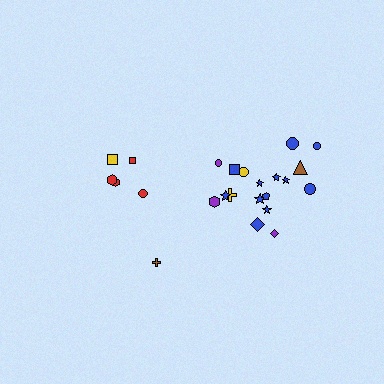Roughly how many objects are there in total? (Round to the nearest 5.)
Roughly 25 objects in total.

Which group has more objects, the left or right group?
The right group.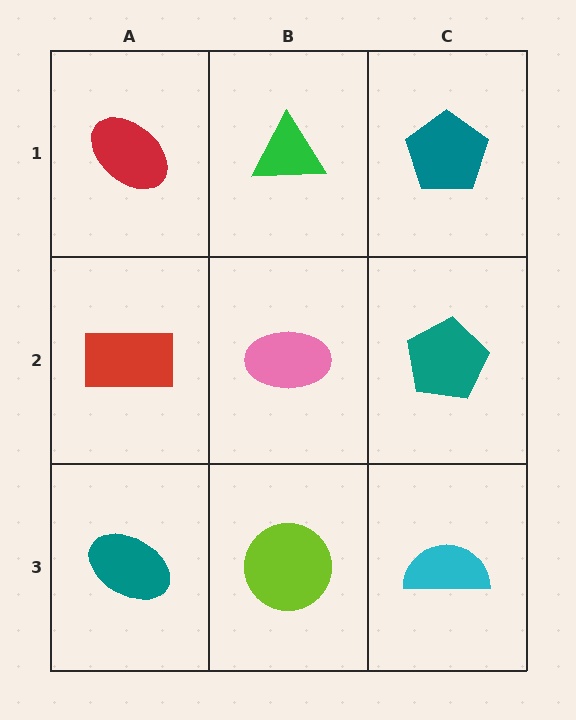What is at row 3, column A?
A teal ellipse.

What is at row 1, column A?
A red ellipse.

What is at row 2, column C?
A teal pentagon.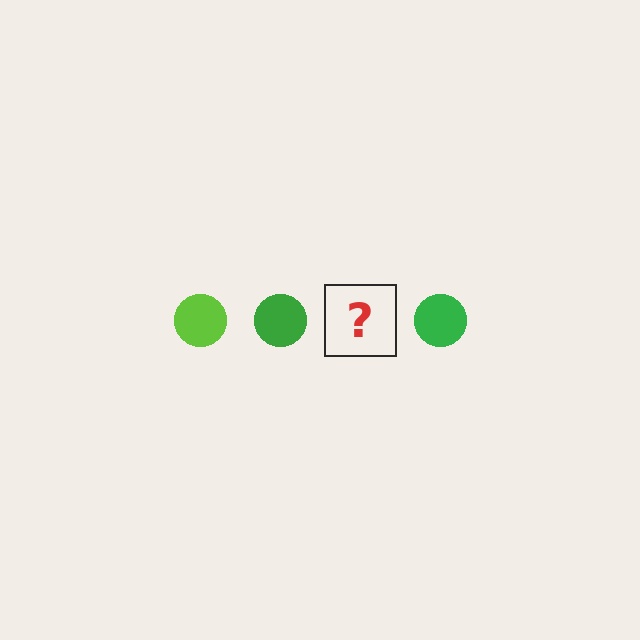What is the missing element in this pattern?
The missing element is a lime circle.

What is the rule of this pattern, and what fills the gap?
The rule is that the pattern cycles through lime, green circles. The gap should be filled with a lime circle.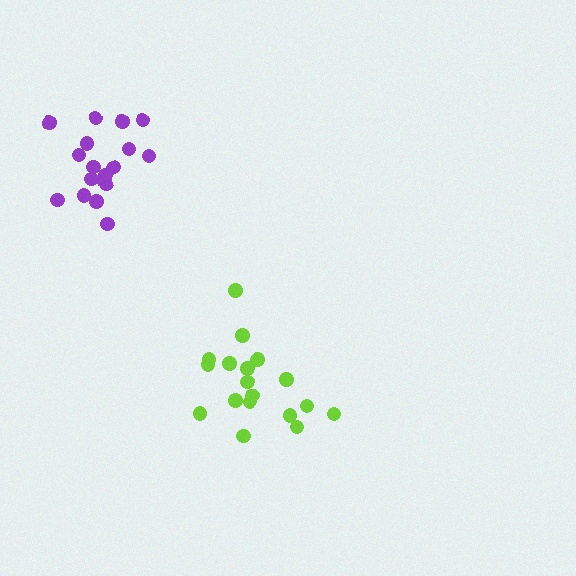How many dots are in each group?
Group 1: 18 dots, Group 2: 18 dots (36 total).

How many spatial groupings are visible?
There are 2 spatial groupings.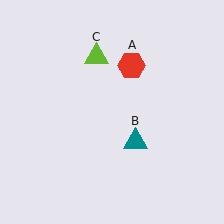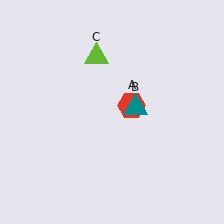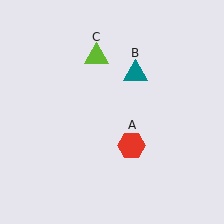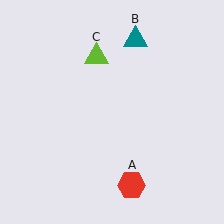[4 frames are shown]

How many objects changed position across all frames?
2 objects changed position: red hexagon (object A), teal triangle (object B).